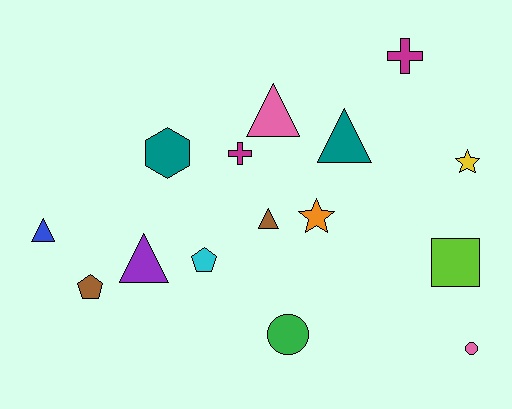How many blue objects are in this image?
There is 1 blue object.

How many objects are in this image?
There are 15 objects.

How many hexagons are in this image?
There is 1 hexagon.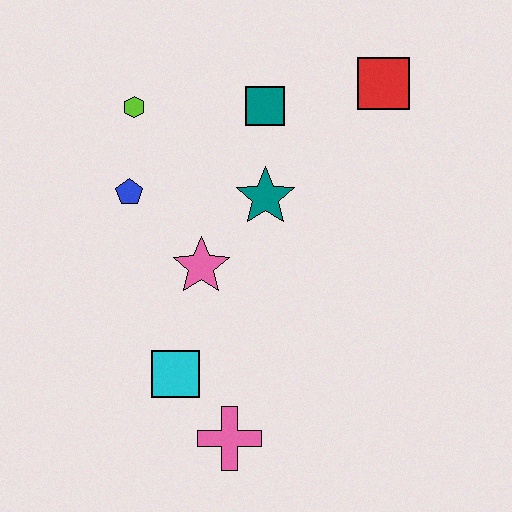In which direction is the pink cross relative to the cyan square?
The pink cross is below the cyan square.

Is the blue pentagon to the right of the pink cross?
No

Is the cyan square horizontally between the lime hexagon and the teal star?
Yes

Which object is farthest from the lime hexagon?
The pink cross is farthest from the lime hexagon.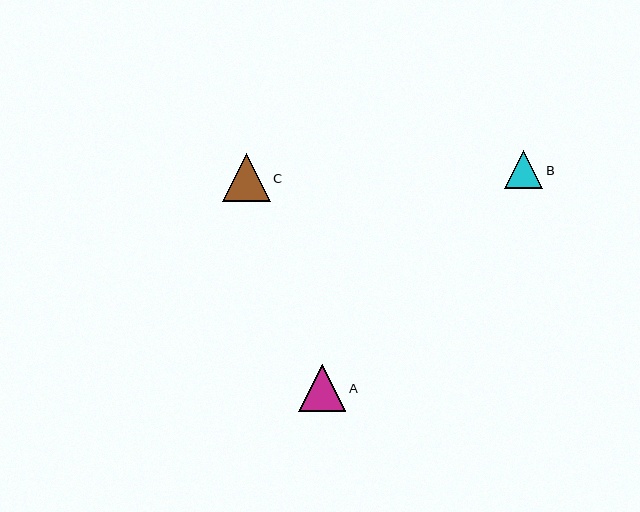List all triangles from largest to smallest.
From largest to smallest: C, A, B.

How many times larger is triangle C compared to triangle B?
Triangle C is approximately 1.2 times the size of triangle B.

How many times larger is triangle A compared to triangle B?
Triangle A is approximately 1.2 times the size of triangle B.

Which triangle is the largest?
Triangle C is the largest with a size of approximately 48 pixels.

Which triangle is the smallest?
Triangle B is the smallest with a size of approximately 39 pixels.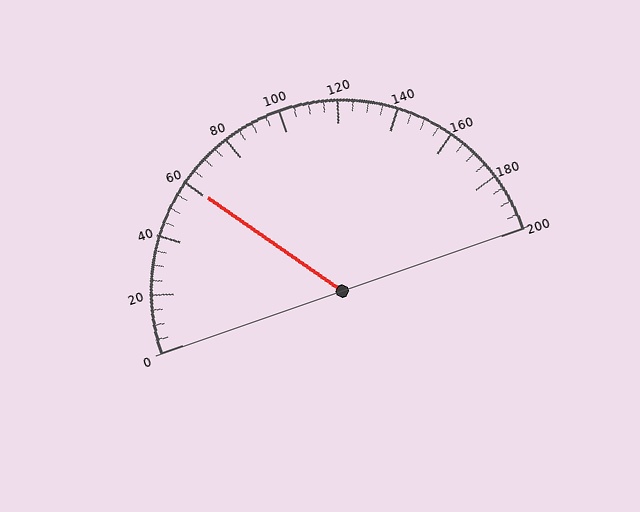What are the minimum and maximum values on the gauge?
The gauge ranges from 0 to 200.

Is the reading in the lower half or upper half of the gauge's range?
The reading is in the lower half of the range (0 to 200).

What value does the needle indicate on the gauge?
The needle indicates approximately 60.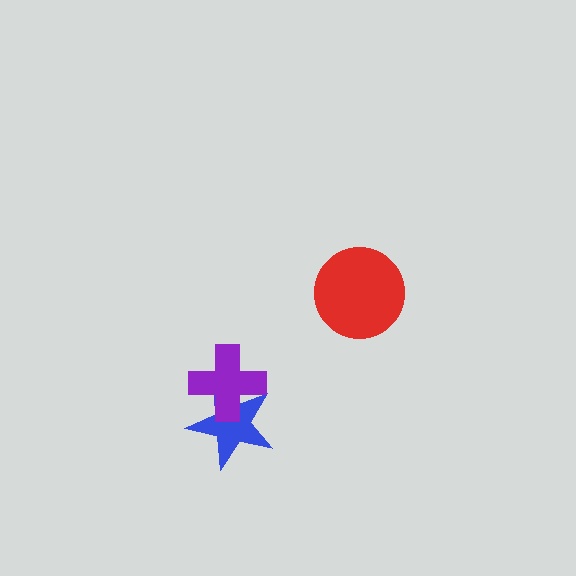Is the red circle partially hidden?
No, no other shape covers it.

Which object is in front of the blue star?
The purple cross is in front of the blue star.